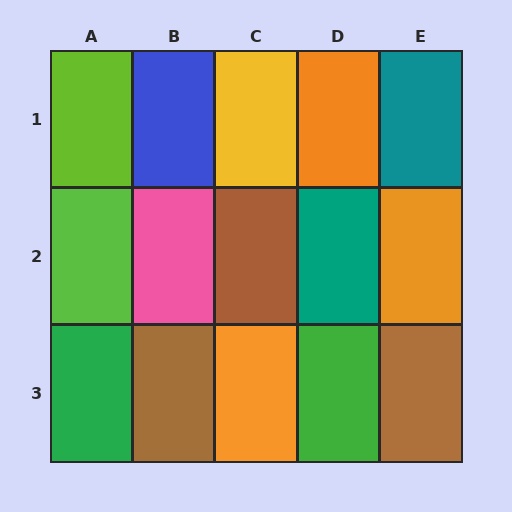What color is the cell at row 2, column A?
Lime.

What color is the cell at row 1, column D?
Orange.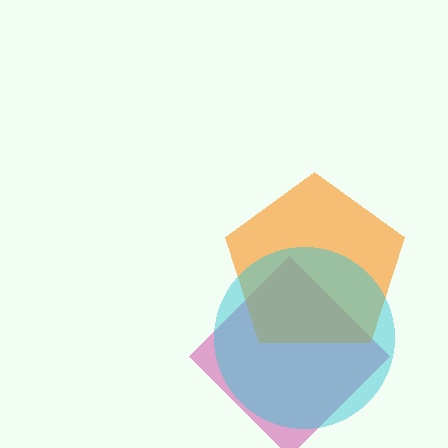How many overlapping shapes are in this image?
There are 3 overlapping shapes in the image.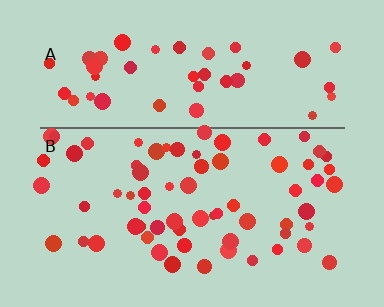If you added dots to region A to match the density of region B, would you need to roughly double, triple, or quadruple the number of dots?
Approximately double.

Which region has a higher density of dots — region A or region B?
B (the bottom).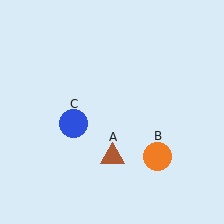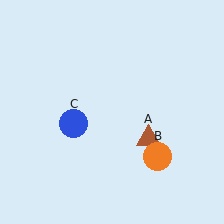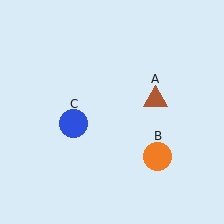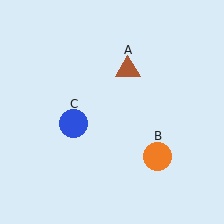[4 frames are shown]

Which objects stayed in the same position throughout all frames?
Orange circle (object B) and blue circle (object C) remained stationary.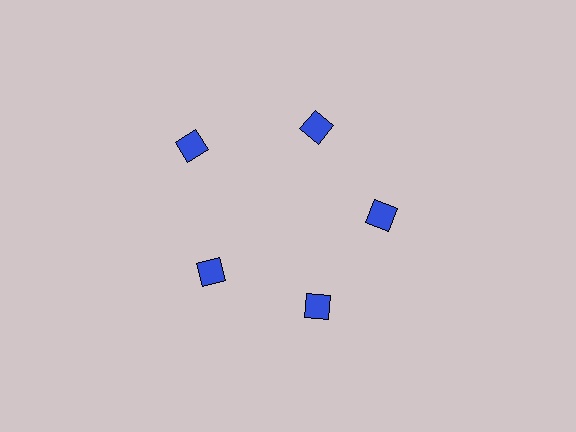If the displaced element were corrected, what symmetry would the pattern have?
It would have 5-fold rotational symmetry — the pattern would map onto itself every 72 degrees.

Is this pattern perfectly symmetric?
No. The 5 blue diamonds are arranged in a ring, but one element near the 10 o'clock position is pushed outward from the center, breaking the 5-fold rotational symmetry.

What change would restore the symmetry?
The symmetry would be restored by moving it inward, back onto the ring so that all 5 diamonds sit at equal angles and equal distance from the center.